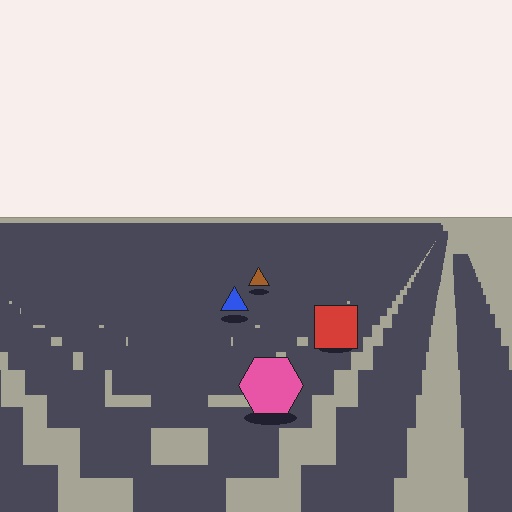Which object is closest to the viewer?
The pink hexagon is closest. The texture marks near it are larger and more spread out.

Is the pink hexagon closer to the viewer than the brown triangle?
Yes. The pink hexagon is closer — you can tell from the texture gradient: the ground texture is coarser near it.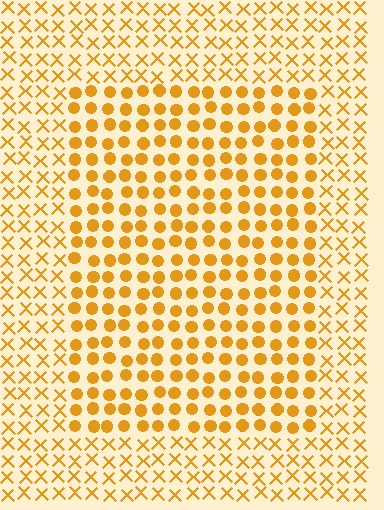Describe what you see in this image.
The image is filled with small orange elements arranged in a uniform grid. A rectangle-shaped region contains circles, while the surrounding area contains X marks. The boundary is defined purely by the change in element shape.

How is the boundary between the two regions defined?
The boundary is defined by a change in element shape: circles inside vs. X marks outside. All elements share the same color and spacing.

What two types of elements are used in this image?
The image uses circles inside the rectangle region and X marks outside it.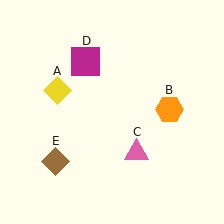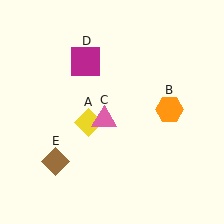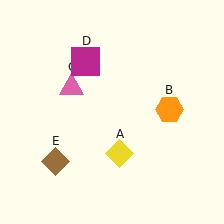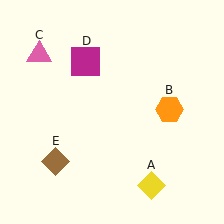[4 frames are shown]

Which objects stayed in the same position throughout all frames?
Orange hexagon (object B) and magenta square (object D) and brown diamond (object E) remained stationary.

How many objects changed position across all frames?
2 objects changed position: yellow diamond (object A), pink triangle (object C).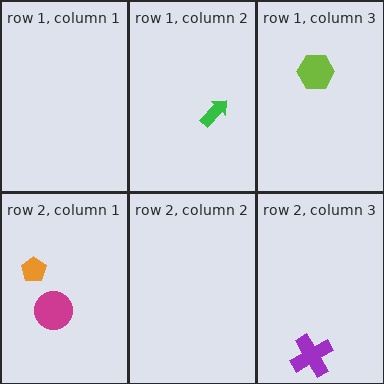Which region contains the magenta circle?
The row 2, column 1 region.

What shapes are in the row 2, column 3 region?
The purple cross.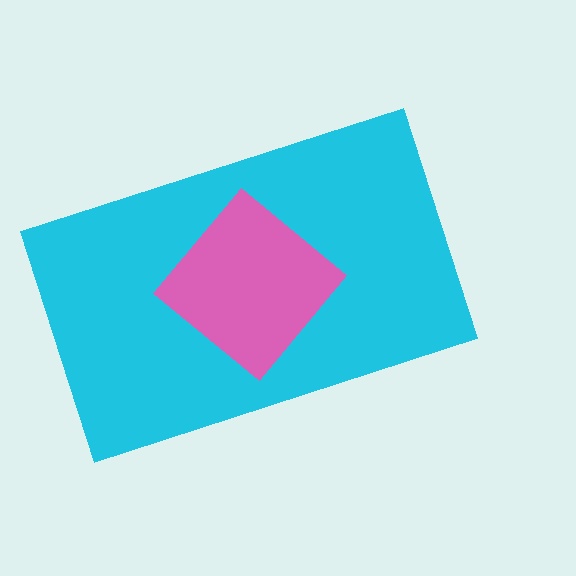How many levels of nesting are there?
2.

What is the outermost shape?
The cyan rectangle.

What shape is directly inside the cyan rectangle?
The pink diamond.